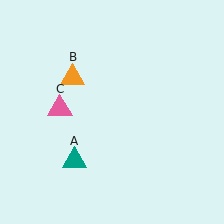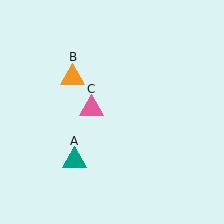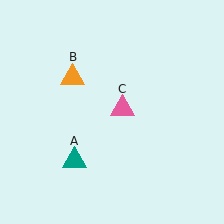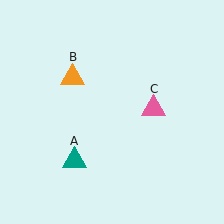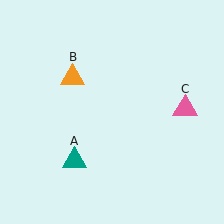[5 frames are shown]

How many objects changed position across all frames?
1 object changed position: pink triangle (object C).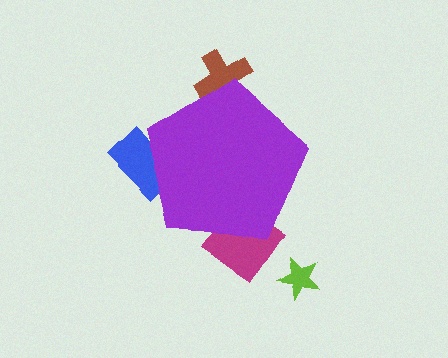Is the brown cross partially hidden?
Yes, the brown cross is partially hidden behind the purple pentagon.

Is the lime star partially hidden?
No, the lime star is fully visible.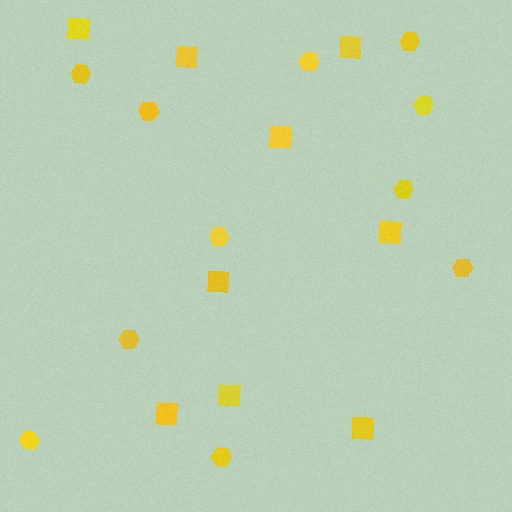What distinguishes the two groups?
There are 2 groups: one group of hexagons (11) and one group of squares (9).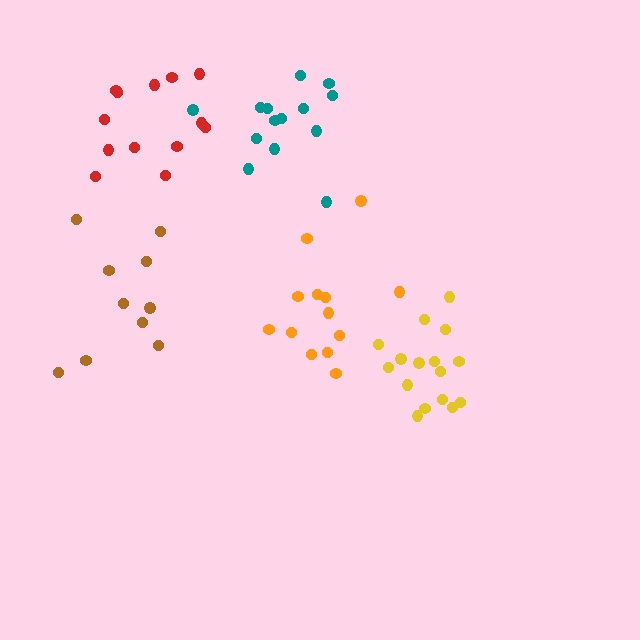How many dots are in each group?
Group 1: 10 dots, Group 2: 16 dots, Group 3: 14 dots, Group 4: 13 dots, Group 5: 13 dots (66 total).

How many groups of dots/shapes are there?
There are 5 groups.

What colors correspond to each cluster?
The clusters are colored: brown, yellow, teal, orange, red.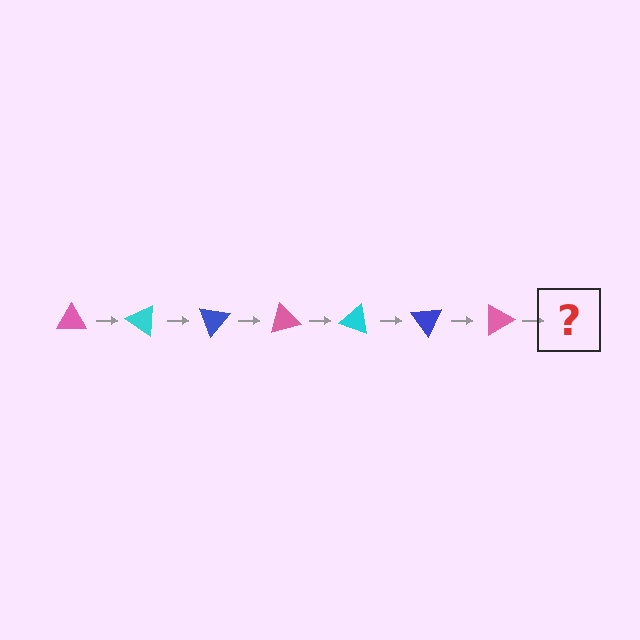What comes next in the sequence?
The next element should be a cyan triangle, rotated 245 degrees from the start.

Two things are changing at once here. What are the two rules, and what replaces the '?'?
The two rules are that it rotates 35 degrees each step and the color cycles through pink, cyan, and blue. The '?' should be a cyan triangle, rotated 245 degrees from the start.